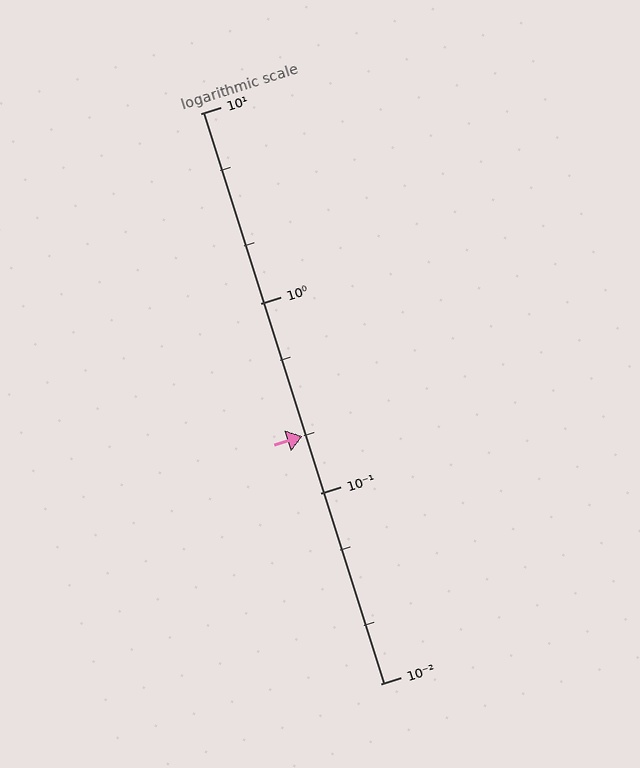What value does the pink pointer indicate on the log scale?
The pointer indicates approximately 0.2.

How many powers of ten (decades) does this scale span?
The scale spans 3 decades, from 0.01 to 10.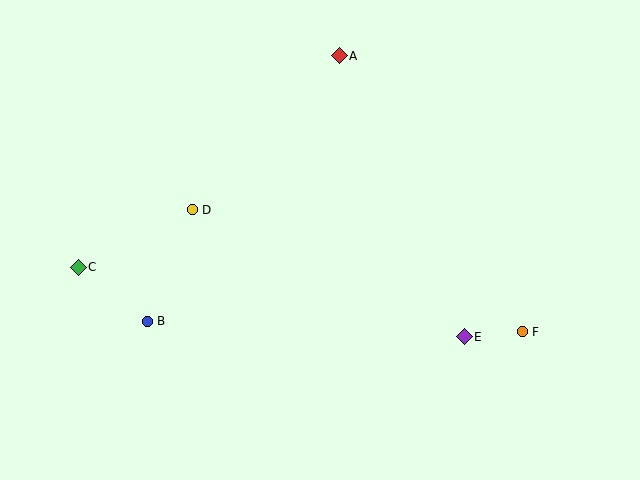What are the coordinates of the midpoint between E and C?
The midpoint between E and C is at (271, 302).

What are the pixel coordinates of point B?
Point B is at (147, 321).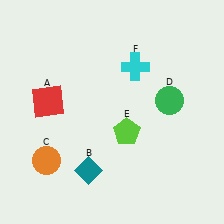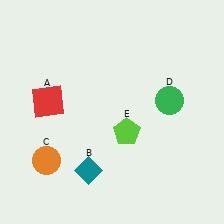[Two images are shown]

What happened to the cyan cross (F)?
The cyan cross (F) was removed in Image 2. It was in the top-right area of Image 1.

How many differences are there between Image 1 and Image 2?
There is 1 difference between the two images.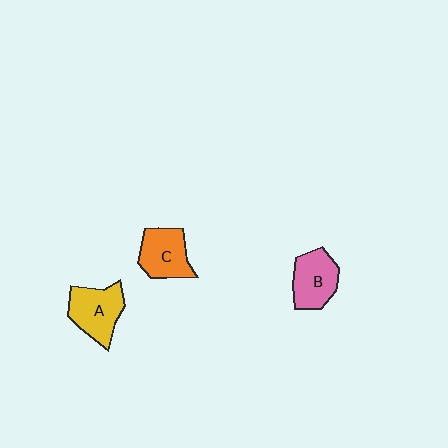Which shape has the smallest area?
Shape C (orange).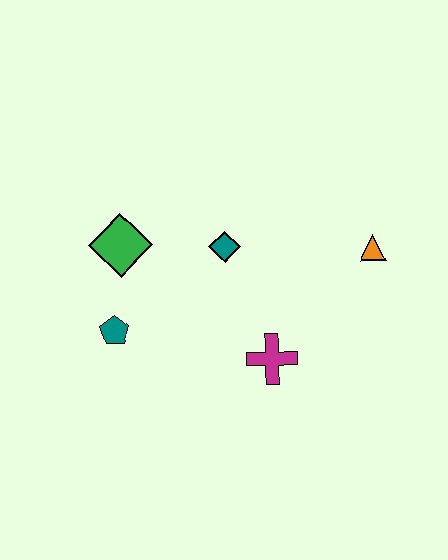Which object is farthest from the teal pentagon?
The orange triangle is farthest from the teal pentagon.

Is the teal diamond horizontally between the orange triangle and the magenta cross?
No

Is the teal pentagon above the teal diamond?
No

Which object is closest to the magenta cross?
The teal diamond is closest to the magenta cross.